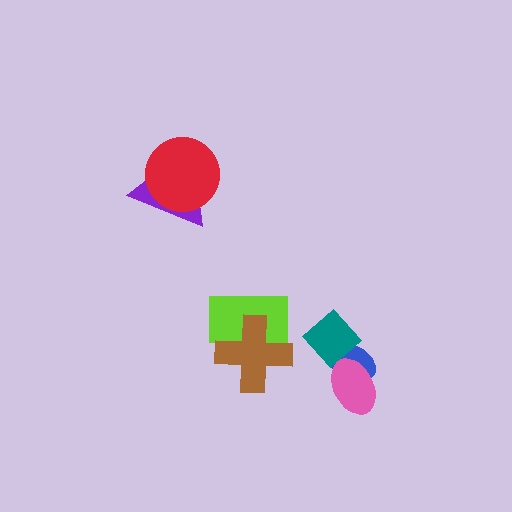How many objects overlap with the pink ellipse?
2 objects overlap with the pink ellipse.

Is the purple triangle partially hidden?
Yes, it is partially covered by another shape.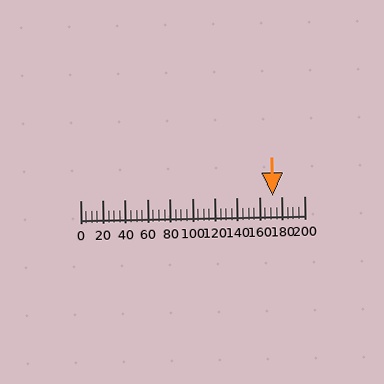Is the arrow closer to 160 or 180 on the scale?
The arrow is closer to 180.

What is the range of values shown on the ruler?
The ruler shows values from 0 to 200.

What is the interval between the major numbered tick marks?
The major tick marks are spaced 20 units apart.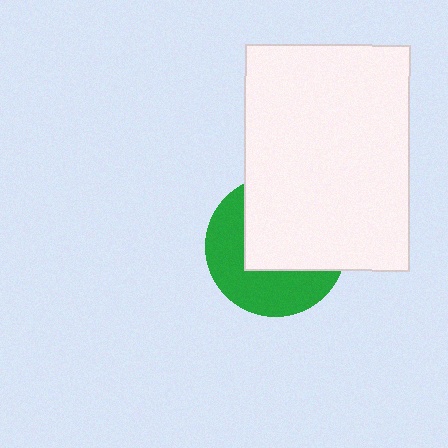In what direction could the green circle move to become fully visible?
The green circle could move toward the lower-left. That would shift it out from behind the white rectangle entirely.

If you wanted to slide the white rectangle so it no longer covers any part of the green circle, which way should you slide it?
Slide it toward the upper-right — that is the most direct way to separate the two shapes.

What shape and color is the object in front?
The object in front is a white rectangle.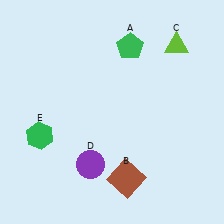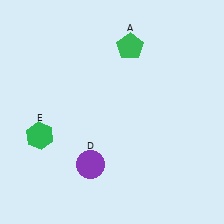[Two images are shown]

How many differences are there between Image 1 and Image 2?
There are 2 differences between the two images.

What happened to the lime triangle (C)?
The lime triangle (C) was removed in Image 2. It was in the top-right area of Image 1.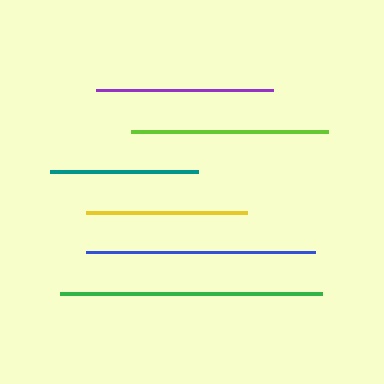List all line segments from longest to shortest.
From longest to shortest: green, blue, lime, purple, yellow, teal.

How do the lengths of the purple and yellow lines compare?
The purple and yellow lines are approximately the same length.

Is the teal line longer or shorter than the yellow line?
The yellow line is longer than the teal line.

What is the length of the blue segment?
The blue segment is approximately 229 pixels long.